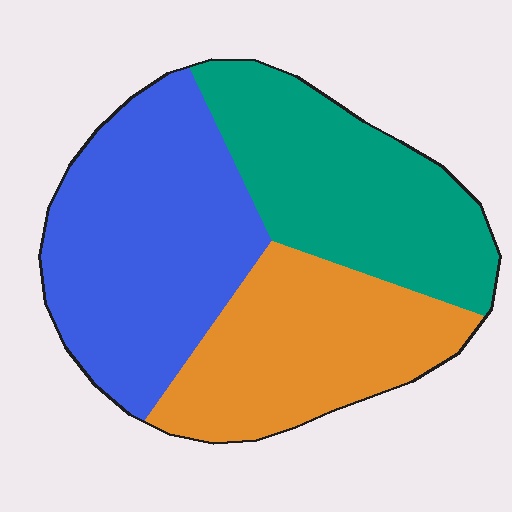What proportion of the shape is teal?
Teal takes up about one third (1/3) of the shape.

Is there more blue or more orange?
Blue.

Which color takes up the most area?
Blue, at roughly 40%.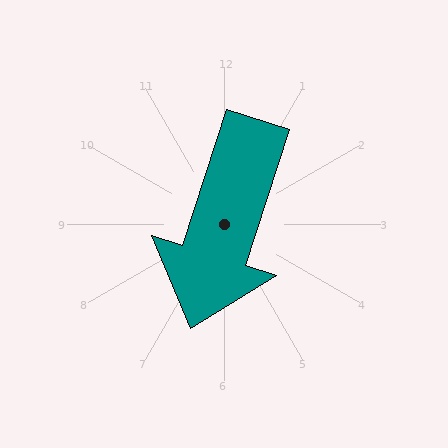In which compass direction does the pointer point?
South.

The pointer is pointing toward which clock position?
Roughly 7 o'clock.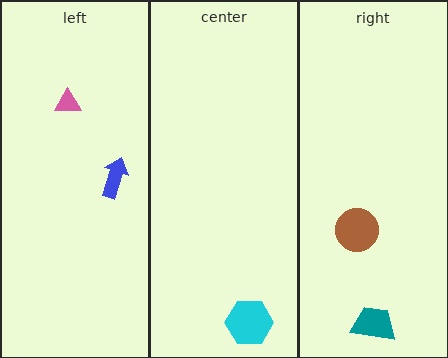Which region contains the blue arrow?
The left region.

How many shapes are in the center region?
1.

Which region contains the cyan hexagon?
The center region.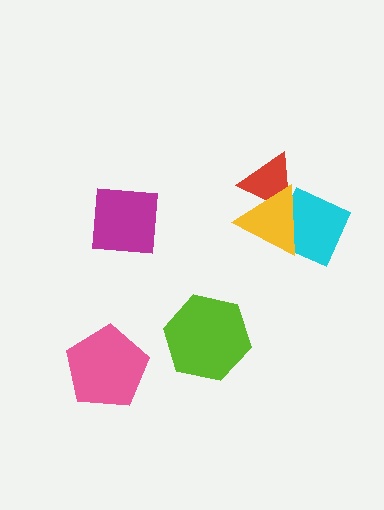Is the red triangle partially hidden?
Yes, it is partially covered by another shape.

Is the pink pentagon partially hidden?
No, no other shape covers it.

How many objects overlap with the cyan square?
1 object overlaps with the cyan square.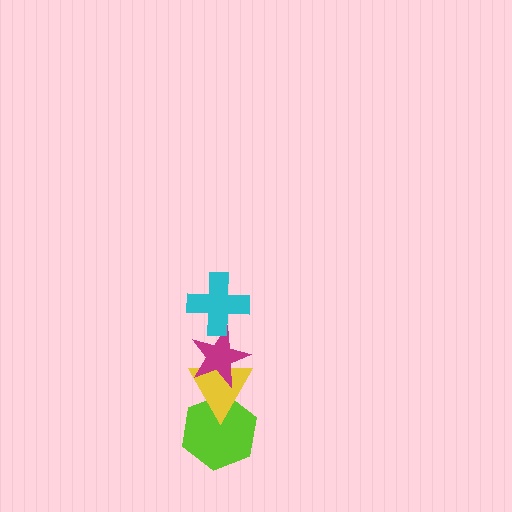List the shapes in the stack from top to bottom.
From top to bottom: the cyan cross, the magenta star, the yellow triangle, the lime hexagon.